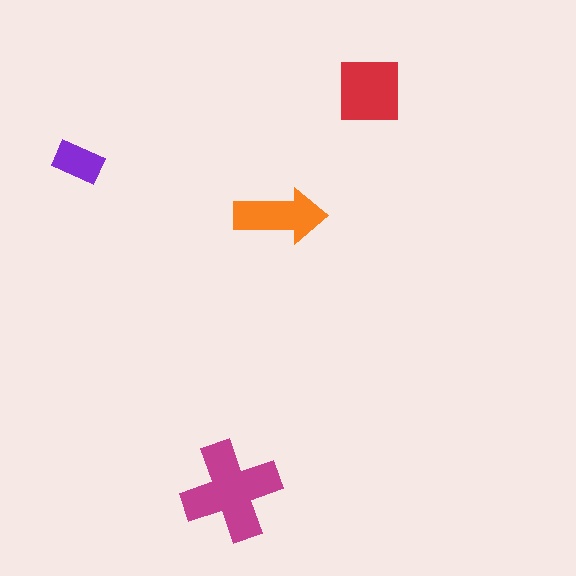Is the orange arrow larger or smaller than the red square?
Smaller.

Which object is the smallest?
The purple rectangle.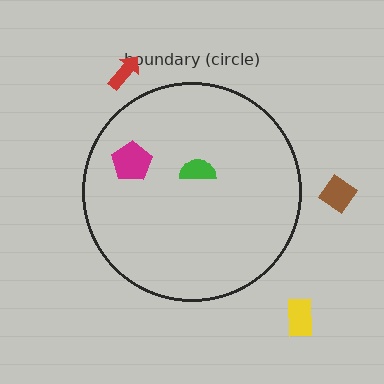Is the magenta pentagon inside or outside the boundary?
Inside.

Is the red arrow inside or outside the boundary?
Outside.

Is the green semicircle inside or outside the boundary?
Inside.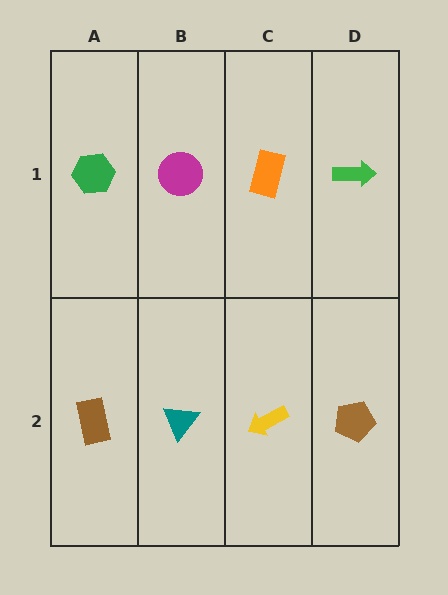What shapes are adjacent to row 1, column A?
A brown rectangle (row 2, column A), a magenta circle (row 1, column B).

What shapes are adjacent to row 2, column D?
A green arrow (row 1, column D), a yellow arrow (row 2, column C).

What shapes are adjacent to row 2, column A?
A green hexagon (row 1, column A), a teal triangle (row 2, column B).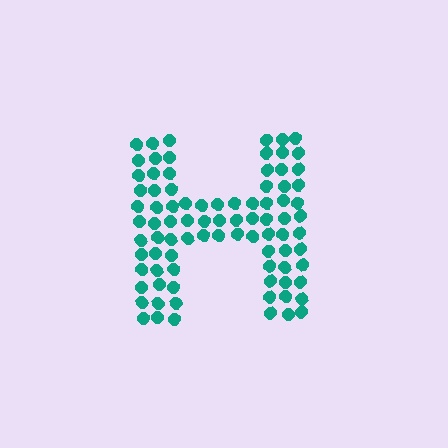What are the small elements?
The small elements are circles.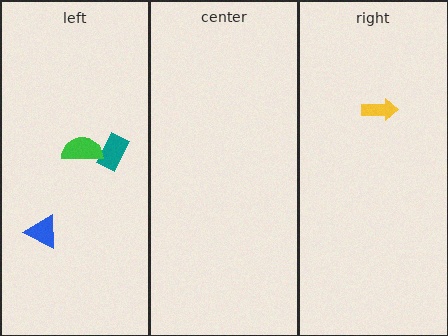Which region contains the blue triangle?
The left region.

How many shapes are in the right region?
1.